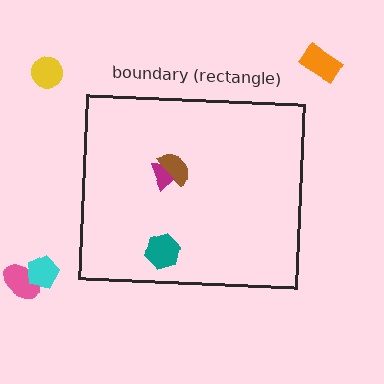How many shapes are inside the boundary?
3 inside, 4 outside.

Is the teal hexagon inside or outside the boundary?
Inside.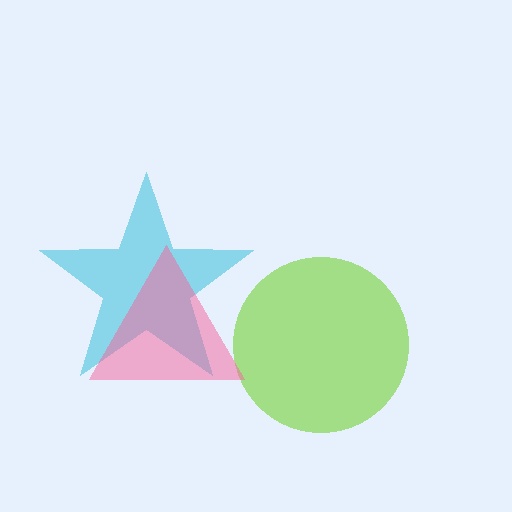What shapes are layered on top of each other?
The layered shapes are: a cyan star, a lime circle, a pink triangle.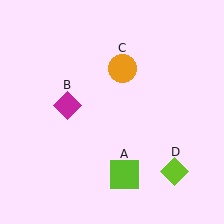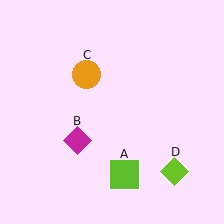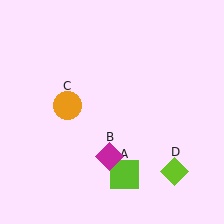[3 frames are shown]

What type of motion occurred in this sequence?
The magenta diamond (object B), orange circle (object C) rotated counterclockwise around the center of the scene.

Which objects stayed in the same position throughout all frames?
Lime square (object A) and lime diamond (object D) remained stationary.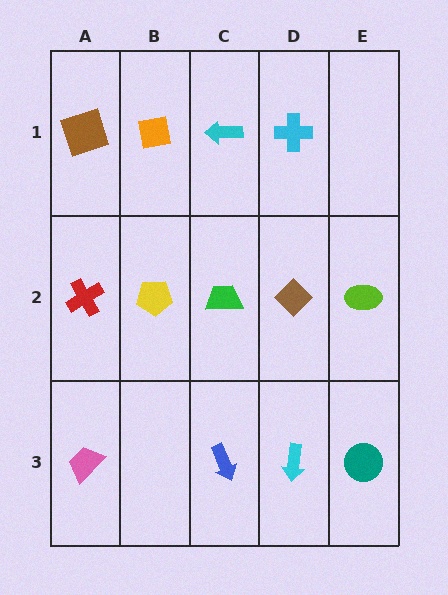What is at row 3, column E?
A teal circle.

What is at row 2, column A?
A red cross.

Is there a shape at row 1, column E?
No, that cell is empty.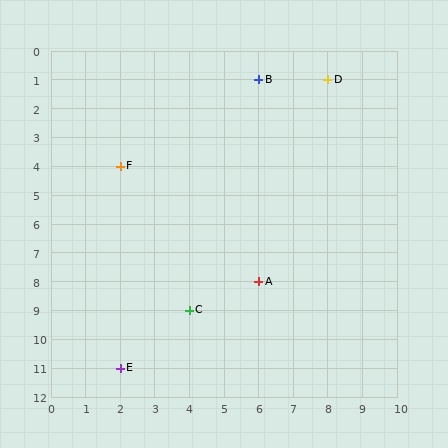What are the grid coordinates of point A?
Point A is at grid coordinates (6, 8).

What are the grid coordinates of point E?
Point E is at grid coordinates (2, 11).